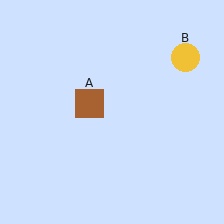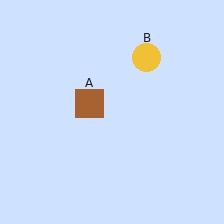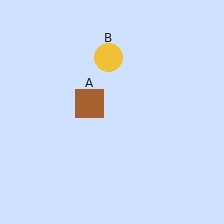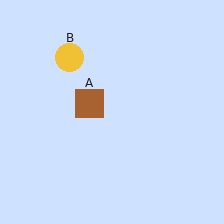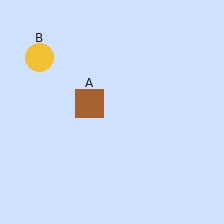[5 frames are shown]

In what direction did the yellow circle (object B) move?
The yellow circle (object B) moved left.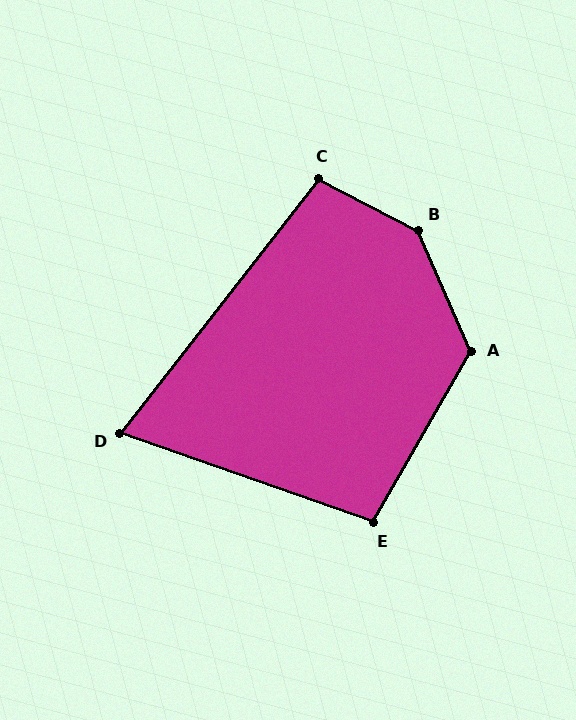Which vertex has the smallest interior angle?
D, at approximately 71 degrees.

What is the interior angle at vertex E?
Approximately 100 degrees (obtuse).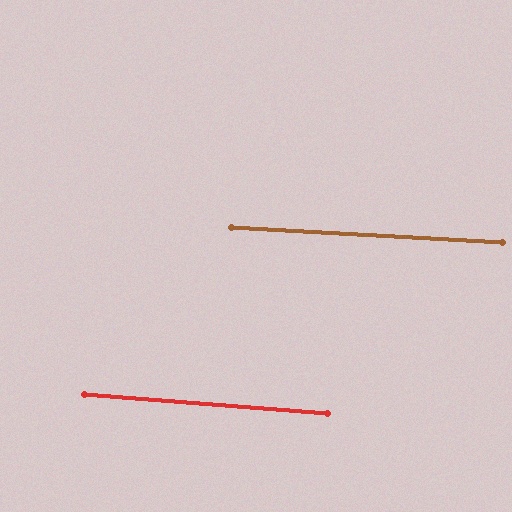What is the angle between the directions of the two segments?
Approximately 1 degree.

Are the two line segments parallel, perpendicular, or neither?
Parallel — their directions differ by only 1.5°.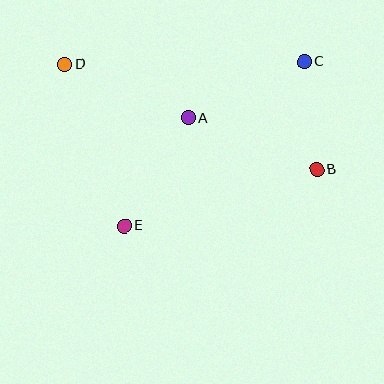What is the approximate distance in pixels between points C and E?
The distance between C and E is approximately 243 pixels.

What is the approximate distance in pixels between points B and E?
The distance between B and E is approximately 200 pixels.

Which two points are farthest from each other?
Points B and D are farthest from each other.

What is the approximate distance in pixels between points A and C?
The distance between A and C is approximately 129 pixels.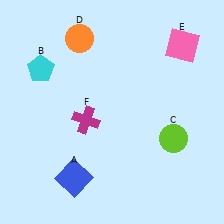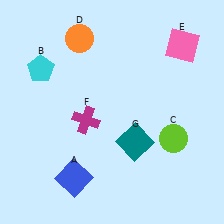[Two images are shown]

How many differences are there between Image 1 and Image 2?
There is 1 difference between the two images.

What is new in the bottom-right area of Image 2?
A teal square (G) was added in the bottom-right area of Image 2.